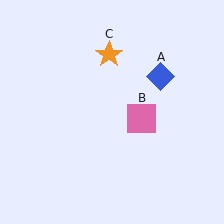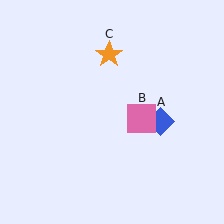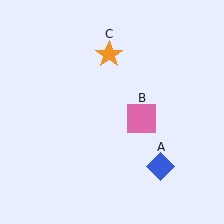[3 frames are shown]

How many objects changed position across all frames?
1 object changed position: blue diamond (object A).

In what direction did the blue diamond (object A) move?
The blue diamond (object A) moved down.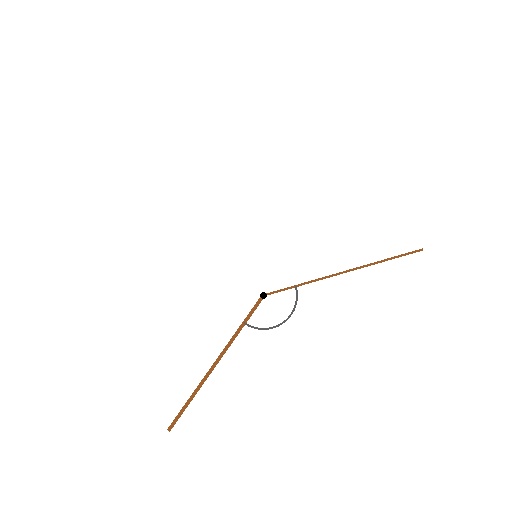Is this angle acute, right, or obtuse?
It is obtuse.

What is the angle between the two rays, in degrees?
Approximately 142 degrees.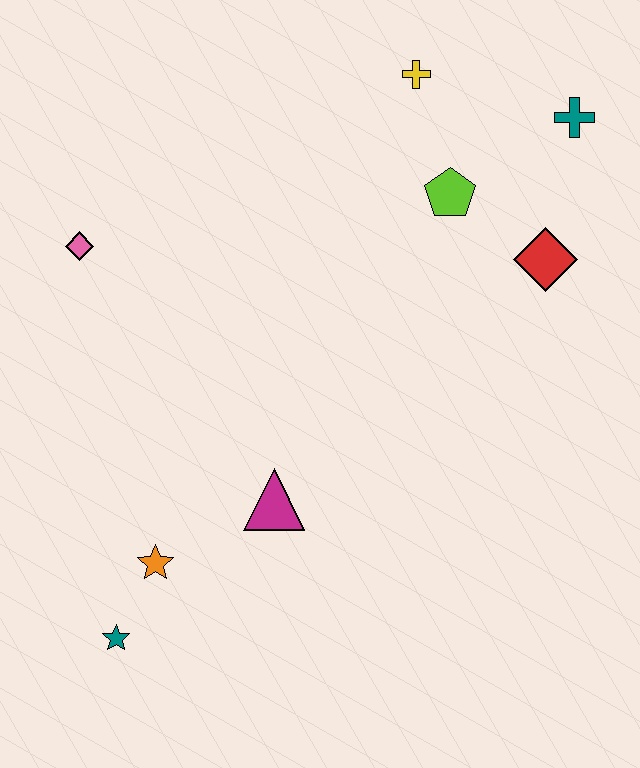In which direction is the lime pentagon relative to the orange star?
The lime pentagon is above the orange star.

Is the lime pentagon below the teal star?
No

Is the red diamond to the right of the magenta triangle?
Yes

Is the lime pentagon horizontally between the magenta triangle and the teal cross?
Yes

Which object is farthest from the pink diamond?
The teal cross is farthest from the pink diamond.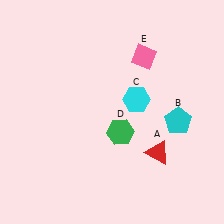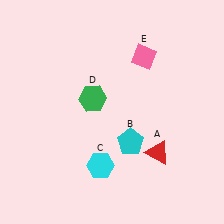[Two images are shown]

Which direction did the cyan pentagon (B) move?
The cyan pentagon (B) moved left.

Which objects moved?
The objects that moved are: the cyan pentagon (B), the cyan hexagon (C), the green hexagon (D).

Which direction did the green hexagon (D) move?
The green hexagon (D) moved up.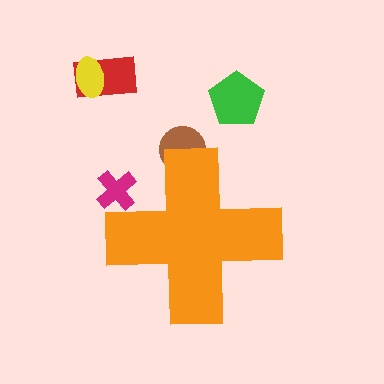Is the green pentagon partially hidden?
No, the green pentagon is fully visible.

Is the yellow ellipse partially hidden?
No, the yellow ellipse is fully visible.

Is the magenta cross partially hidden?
Yes, the magenta cross is partially hidden behind the orange cross.